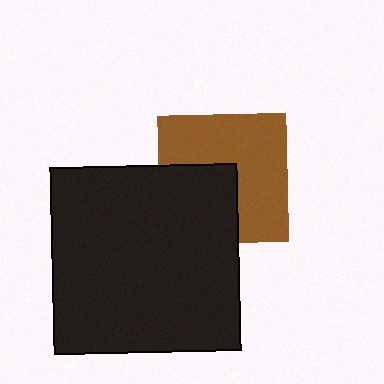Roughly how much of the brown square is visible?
About half of it is visible (roughly 62%).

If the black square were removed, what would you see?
You would see the complete brown square.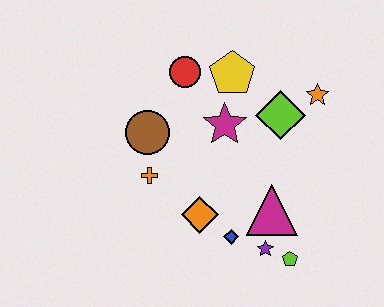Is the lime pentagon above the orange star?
No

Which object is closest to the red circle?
The yellow pentagon is closest to the red circle.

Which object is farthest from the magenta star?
The lime pentagon is farthest from the magenta star.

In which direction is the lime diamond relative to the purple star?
The lime diamond is above the purple star.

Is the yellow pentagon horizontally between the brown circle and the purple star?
Yes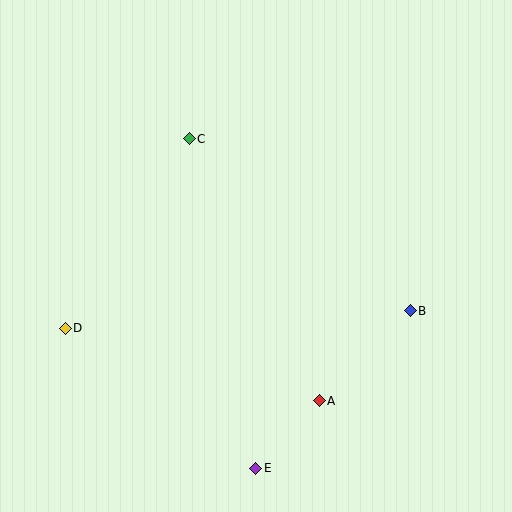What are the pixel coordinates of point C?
Point C is at (189, 139).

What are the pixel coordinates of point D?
Point D is at (65, 328).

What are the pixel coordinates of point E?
Point E is at (256, 468).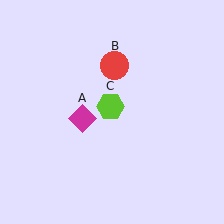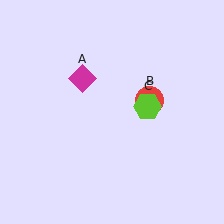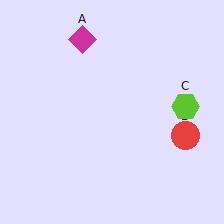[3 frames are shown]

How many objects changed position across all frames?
3 objects changed position: magenta diamond (object A), red circle (object B), lime hexagon (object C).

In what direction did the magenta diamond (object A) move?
The magenta diamond (object A) moved up.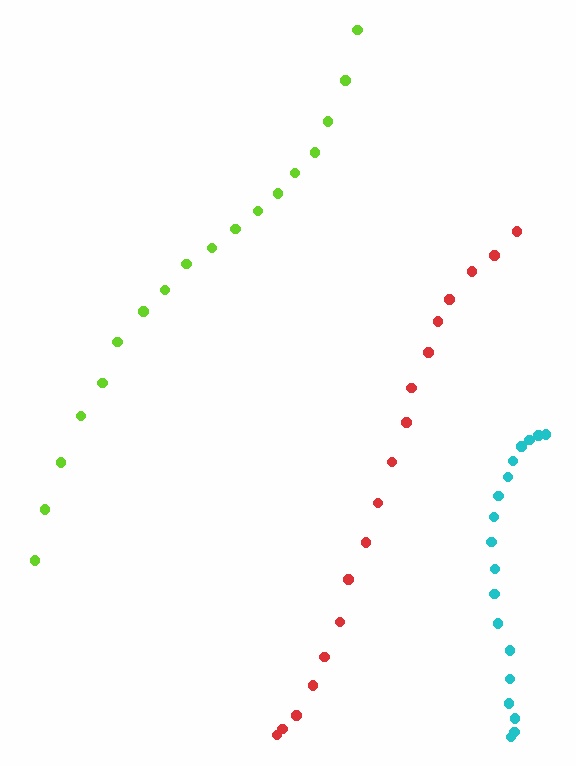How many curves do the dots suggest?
There are 3 distinct paths.